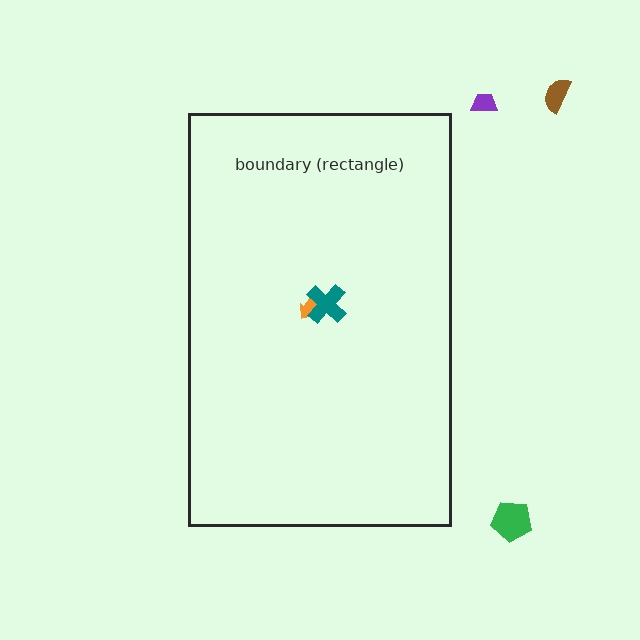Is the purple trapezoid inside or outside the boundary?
Outside.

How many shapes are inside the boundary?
2 inside, 3 outside.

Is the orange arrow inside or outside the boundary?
Inside.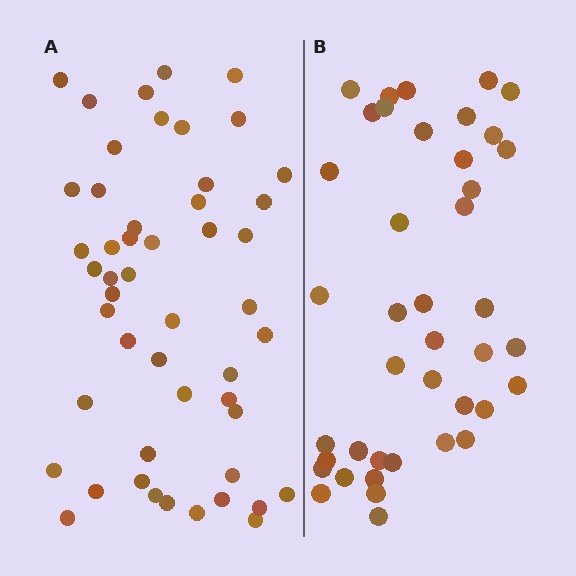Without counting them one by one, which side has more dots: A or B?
Region A (the left region) has more dots.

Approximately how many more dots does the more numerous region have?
Region A has roughly 8 or so more dots than region B.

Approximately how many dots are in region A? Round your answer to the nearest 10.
About 50 dots.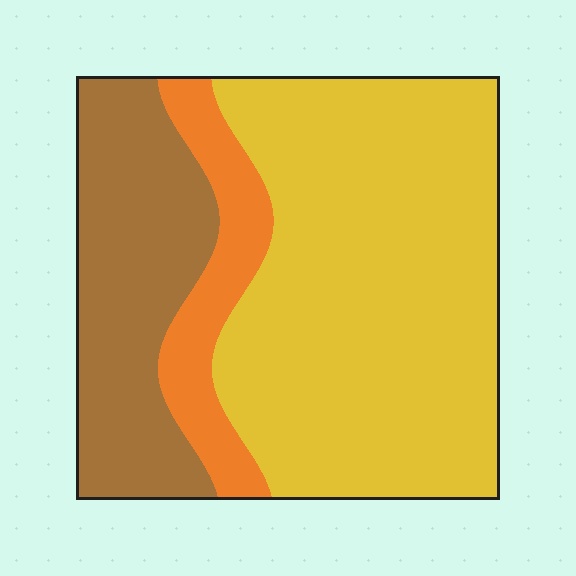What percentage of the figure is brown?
Brown takes up about one quarter (1/4) of the figure.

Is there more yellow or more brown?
Yellow.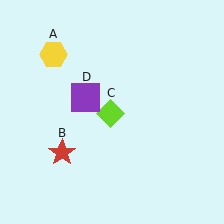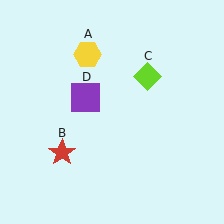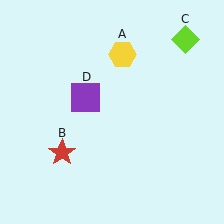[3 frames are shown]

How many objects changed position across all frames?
2 objects changed position: yellow hexagon (object A), lime diamond (object C).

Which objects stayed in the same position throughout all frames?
Red star (object B) and purple square (object D) remained stationary.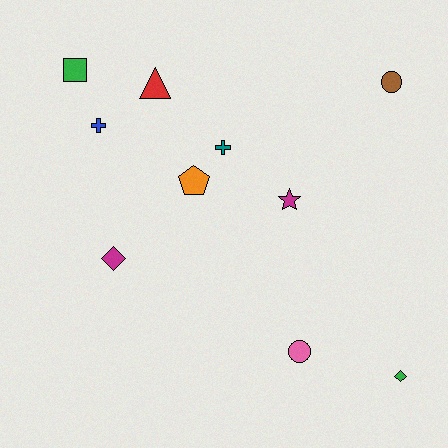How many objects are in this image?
There are 10 objects.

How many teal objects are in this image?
There is 1 teal object.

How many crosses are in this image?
There are 2 crosses.